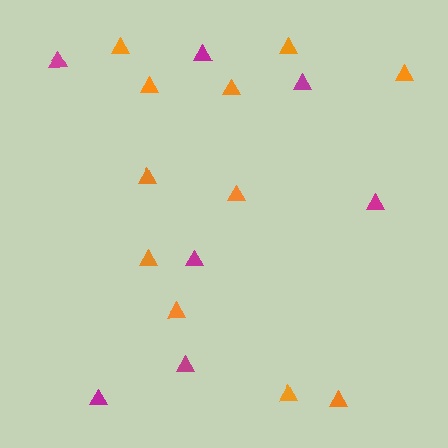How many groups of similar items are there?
There are 2 groups: one group of magenta triangles (7) and one group of orange triangles (11).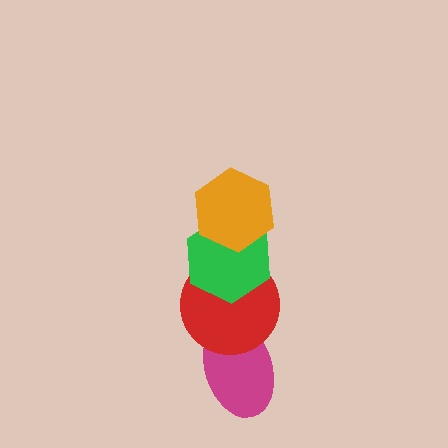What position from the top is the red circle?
The red circle is 3rd from the top.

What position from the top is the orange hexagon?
The orange hexagon is 1st from the top.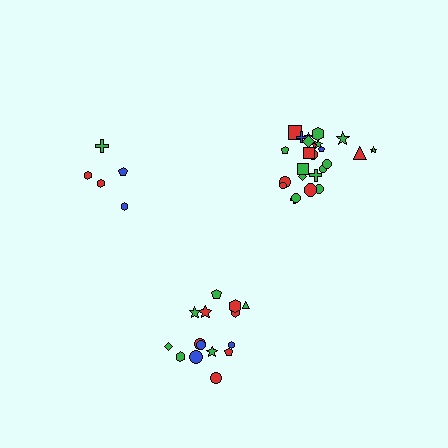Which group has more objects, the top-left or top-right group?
The top-right group.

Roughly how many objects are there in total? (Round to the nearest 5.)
Roughly 45 objects in total.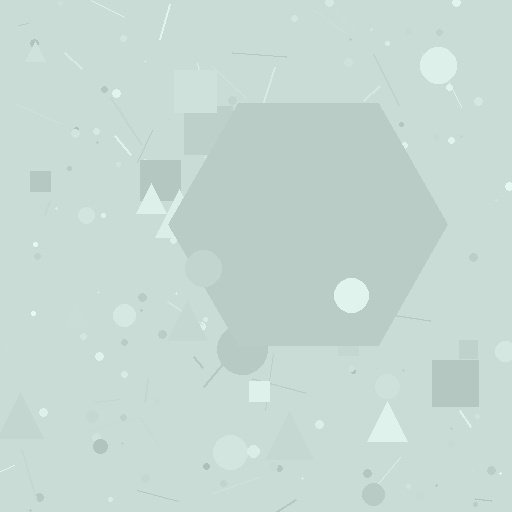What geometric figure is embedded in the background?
A hexagon is embedded in the background.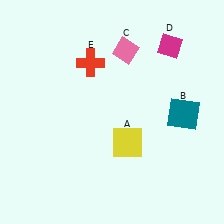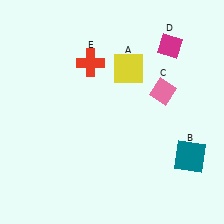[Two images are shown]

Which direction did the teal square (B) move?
The teal square (B) moved down.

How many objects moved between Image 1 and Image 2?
3 objects moved between the two images.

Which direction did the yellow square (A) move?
The yellow square (A) moved up.